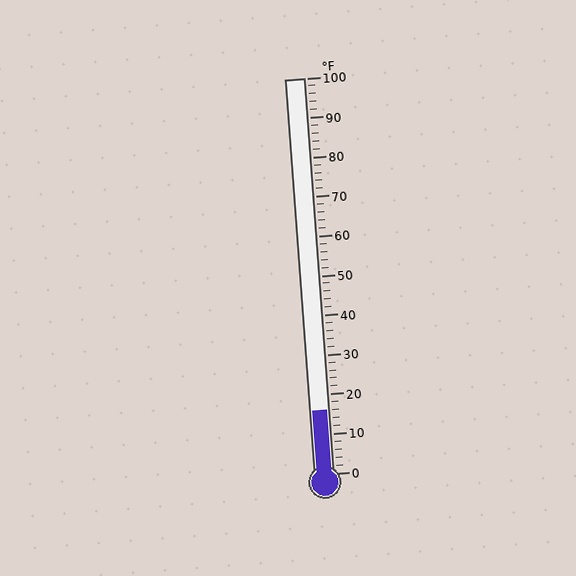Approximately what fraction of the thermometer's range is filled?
The thermometer is filled to approximately 15% of its range.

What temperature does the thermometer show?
The thermometer shows approximately 16°F.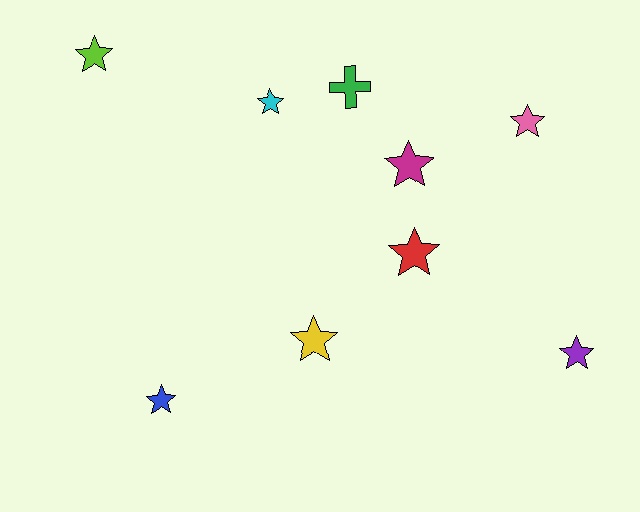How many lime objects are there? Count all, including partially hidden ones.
There is 1 lime object.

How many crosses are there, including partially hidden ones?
There is 1 cross.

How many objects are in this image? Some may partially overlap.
There are 9 objects.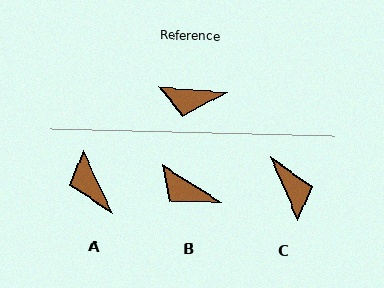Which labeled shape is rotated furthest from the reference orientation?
C, about 118 degrees away.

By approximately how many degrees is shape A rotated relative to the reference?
Approximately 60 degrees clockwise.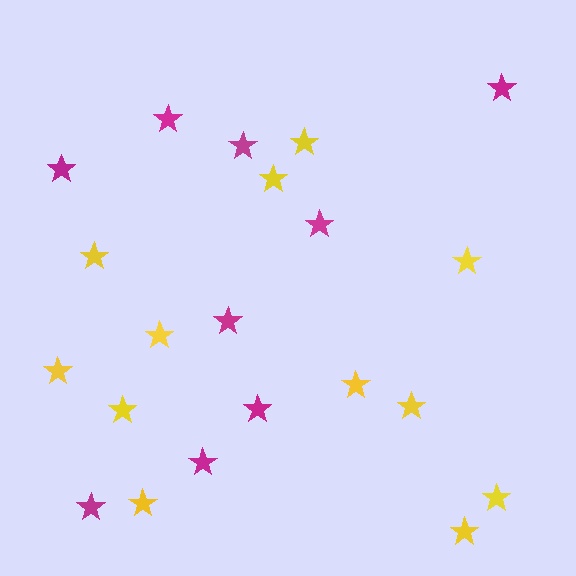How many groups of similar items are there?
There are 2 groups: one group of magenta stars (9) and one group of yellow stars (12).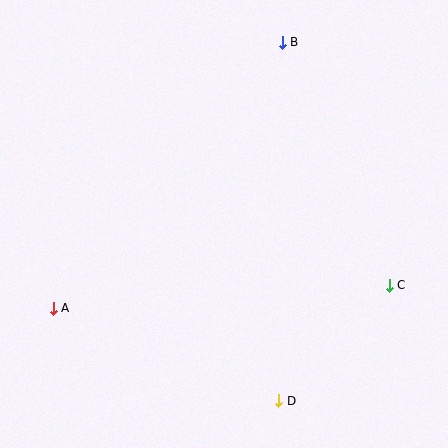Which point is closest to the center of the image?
Point C at (389, 285) is closest to the center.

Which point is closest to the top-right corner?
Point B is closest to the top-right corner.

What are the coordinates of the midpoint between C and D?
The midpoint between C and D is at (334, 343).